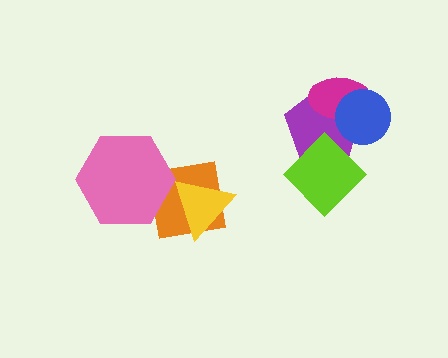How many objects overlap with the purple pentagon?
3 objects overlap with the purple pentagon.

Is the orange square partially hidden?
Yes, it is partially covered by another shape.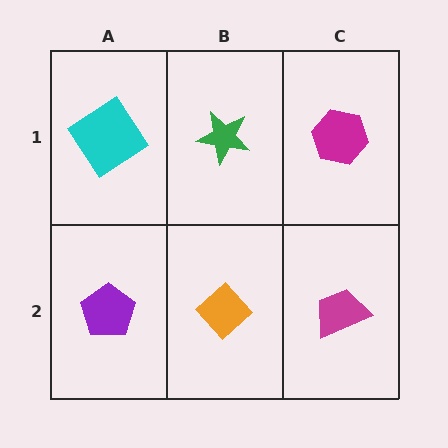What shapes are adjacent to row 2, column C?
A magenta hexagon (row 1, column C), an orange diamond (row 2, column B).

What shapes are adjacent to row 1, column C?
A magenta trapezoid (row 2, column C), a green star (row 1, column B).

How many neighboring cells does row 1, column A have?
2.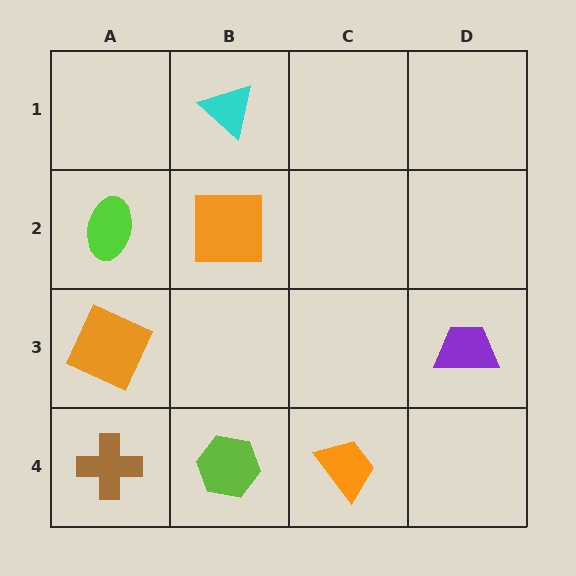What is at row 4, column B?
A lime hexagon.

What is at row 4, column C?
An orange trapezoid.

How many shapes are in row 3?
2 shapes.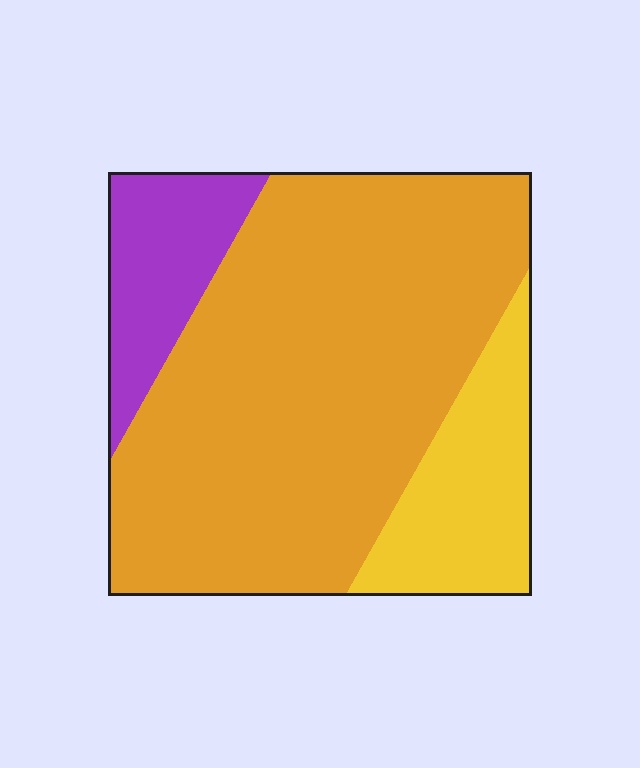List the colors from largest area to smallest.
From largest to smallest: orange, yellow, purple.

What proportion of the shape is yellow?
Yellow covers roughly 15% of the shape.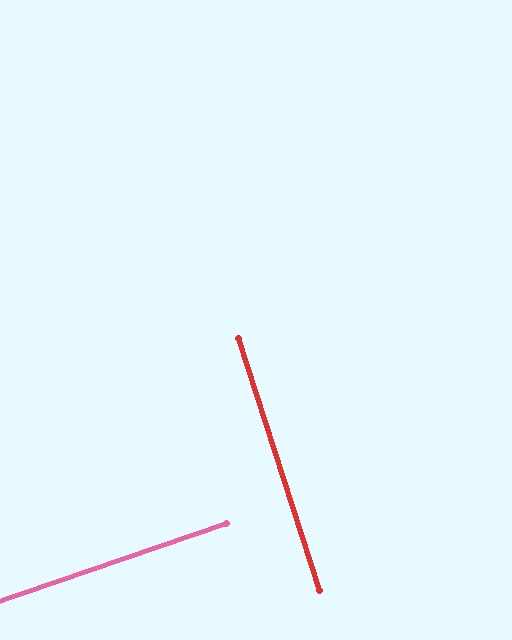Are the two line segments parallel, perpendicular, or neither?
Perpendicular — they meet at approximately 89°.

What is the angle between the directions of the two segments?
Approximately 89 degrees.